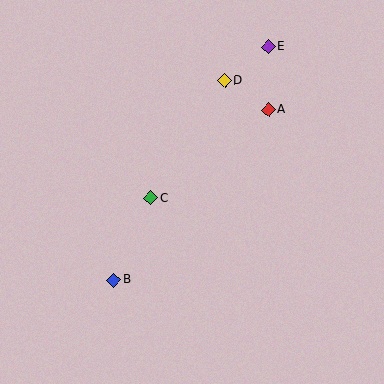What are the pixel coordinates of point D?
Point D is at (224, 81).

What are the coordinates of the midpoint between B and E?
The midpoint between B and E is at (191, 163).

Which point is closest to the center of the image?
Point C at (151, 198) is closest to the center.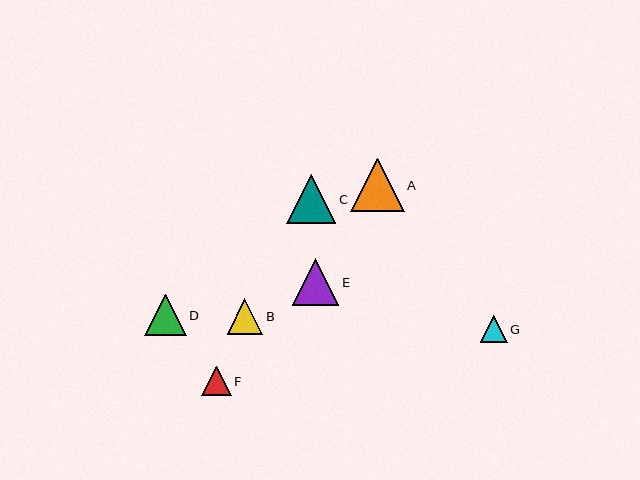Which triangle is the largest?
Triangle A is the largest with a size of approximately 53 pixels.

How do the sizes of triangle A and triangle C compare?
Triangle A and triangle C are approximately the same size.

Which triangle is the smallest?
Triangle G is the smallest with a size of approximately 27 pixels.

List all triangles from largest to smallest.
From largest to smallest: A, C, E, D, B, F, G.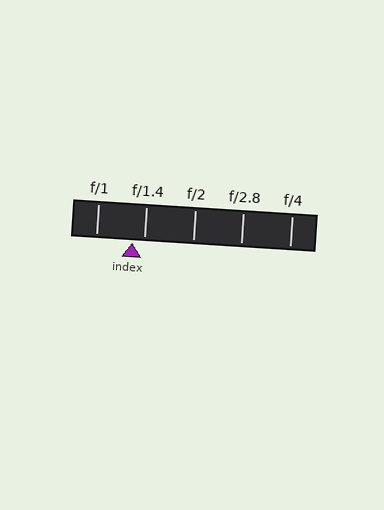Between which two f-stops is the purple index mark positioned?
The index mark is between f/1 and f/1.4.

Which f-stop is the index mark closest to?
The index mark is closest to f/1.4.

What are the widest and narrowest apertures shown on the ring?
The widest aperture shown is f/1 and the narrowest is f/4.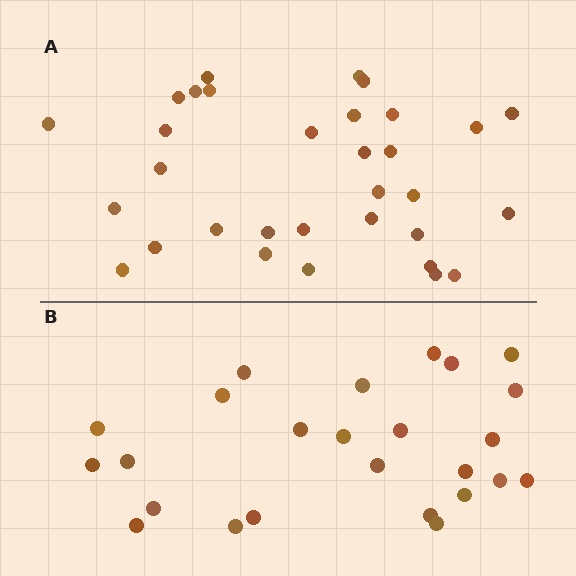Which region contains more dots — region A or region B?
Region A (the top region) has more dots.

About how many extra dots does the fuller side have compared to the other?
Region A has roughly 8 or so more dots than region B.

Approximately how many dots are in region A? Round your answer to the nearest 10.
About 30 dots. (The exact count is 32, which rounds to 30.)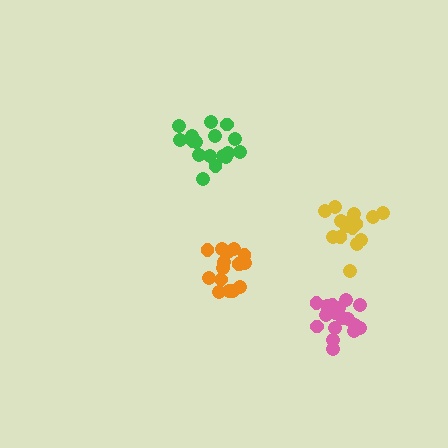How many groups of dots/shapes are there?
There are 4 groups.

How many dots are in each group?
Group 1: 16 dots, Group 2: 17 dots, Group 3: 16 dots, Group 4: 17 dots (66 total).